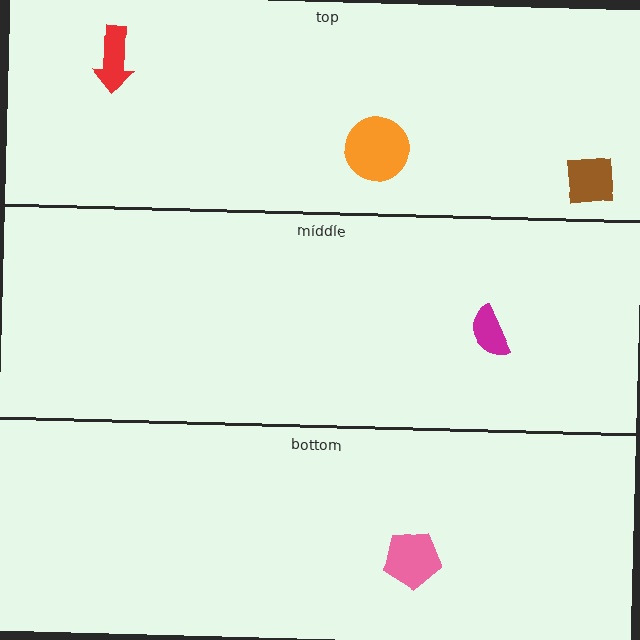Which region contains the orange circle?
The top region.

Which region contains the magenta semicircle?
The middle region.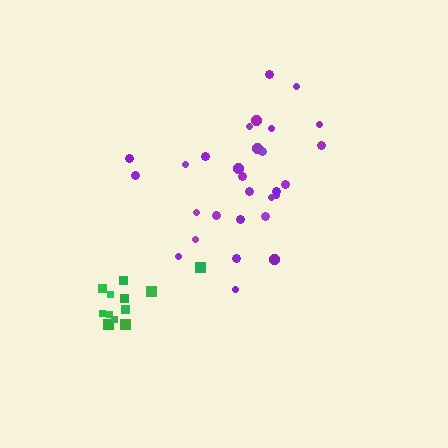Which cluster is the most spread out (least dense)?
Purple.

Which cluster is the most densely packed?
Green.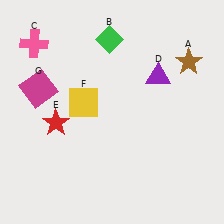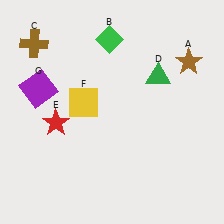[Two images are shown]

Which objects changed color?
C changed from pink to brown. D changed from purple to green. G changed from magenta to purple.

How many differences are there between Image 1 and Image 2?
There are 3 differences between the two images.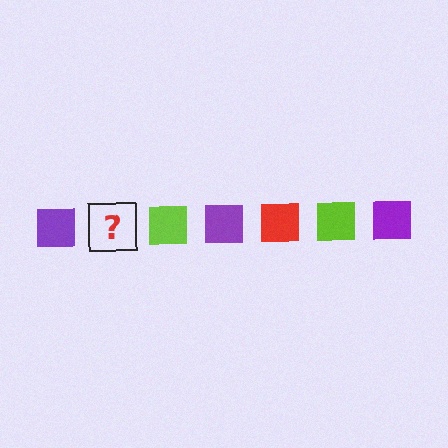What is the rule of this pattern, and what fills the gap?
The rule is that the pattern cycles through purple, red, lime squares. The gap should be filled with a red square.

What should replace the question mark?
The question mark should be replaced with a red square.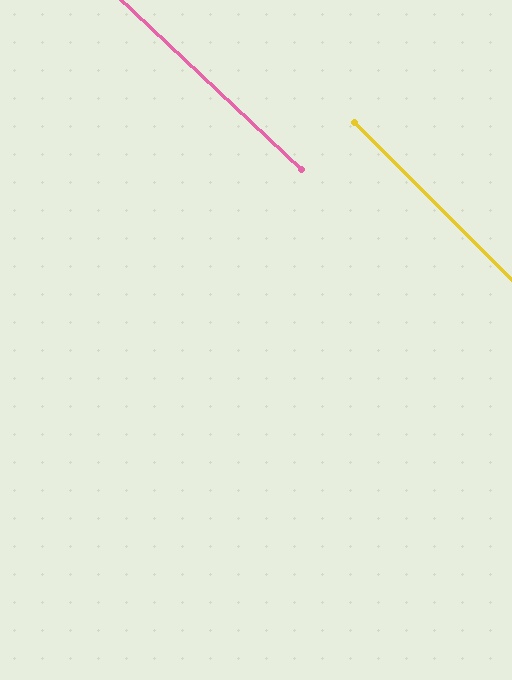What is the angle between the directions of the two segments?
Approximately 2 degrees.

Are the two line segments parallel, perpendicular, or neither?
Parallel — their directions differ by only 1.9°.